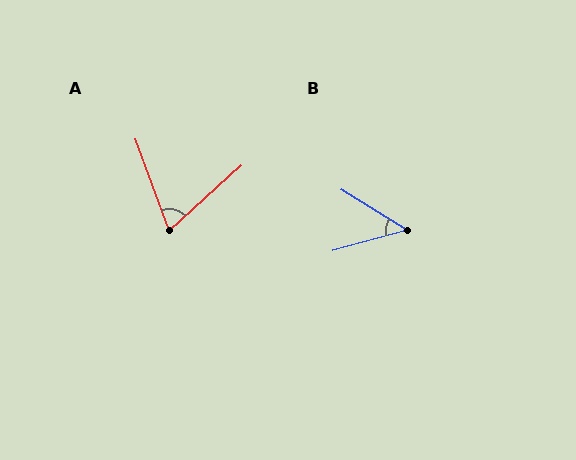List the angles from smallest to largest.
B (47°), A (68°).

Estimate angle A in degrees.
Approximately 68 degrees.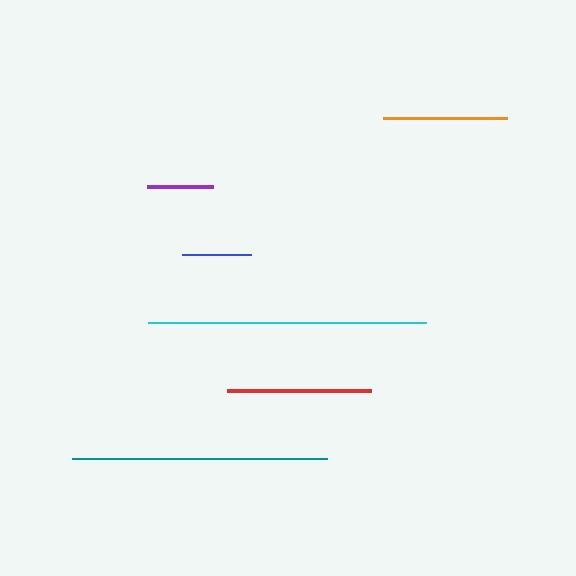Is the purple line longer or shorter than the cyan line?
The cyan line is longer than the purple line.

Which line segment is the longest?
The cyan line is the longest at approximately 278 pixels.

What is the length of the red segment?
The red segment is approximately 145 pixels long.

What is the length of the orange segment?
The orange segment is approximately 125 pixels long.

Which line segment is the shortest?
The purple line is the shortest at approximately 66 pixels.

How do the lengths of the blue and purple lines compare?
The blue and purple lines are approximately the same length.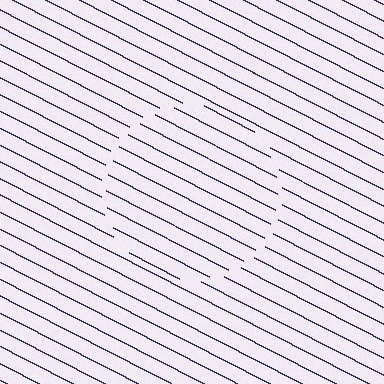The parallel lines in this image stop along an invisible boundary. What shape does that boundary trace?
An illusory circle. The interior of the shape contains the same grating, shifted by half a period — the contour is defined by the phase discontinuity where line-ends from the inner and outer gratings abut.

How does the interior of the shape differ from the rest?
The interior of the shape contains the same grating, shifted by half a period — the contour is defined by the phase discontinuity where line-ends from the inner and outer gratings abut.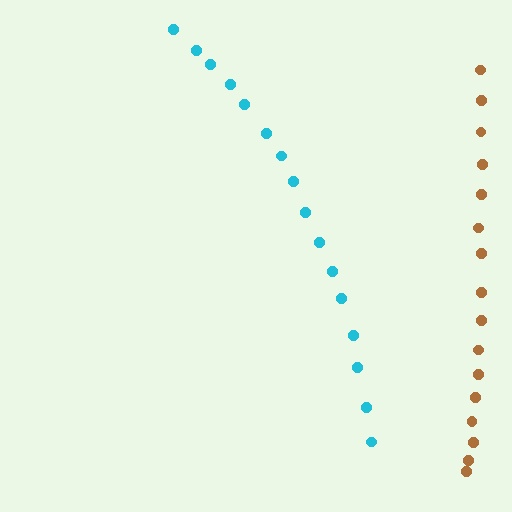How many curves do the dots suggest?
There are 2 distinct paths.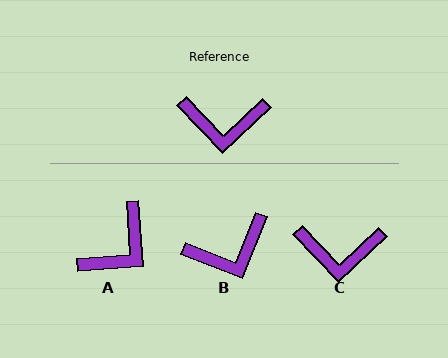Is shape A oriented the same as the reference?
No, it is off by about 50 degrees.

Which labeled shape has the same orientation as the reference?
C.